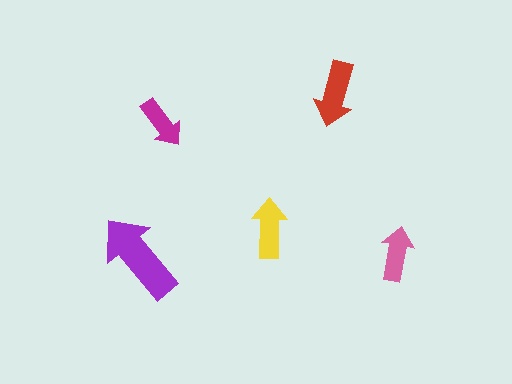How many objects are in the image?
There are 5 objects in the image.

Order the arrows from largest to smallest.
the purple one, the red one, the yellow one, the pink one, the magenta one.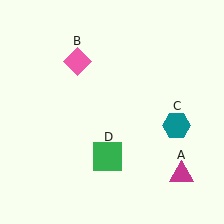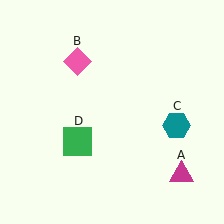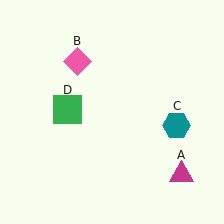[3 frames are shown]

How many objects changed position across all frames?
1 object changed position: green square (object D).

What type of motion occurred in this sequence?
The green square (object D) rotated clockwise around the center of the scene.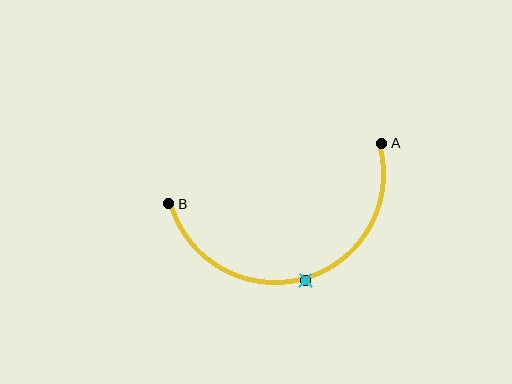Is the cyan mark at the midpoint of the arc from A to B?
Yes. The cyan mark lies on the arc at equal arc-length from both A and B — it is the arc midpoint.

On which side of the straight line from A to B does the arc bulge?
The arc bulges below the straight line connecting A and B.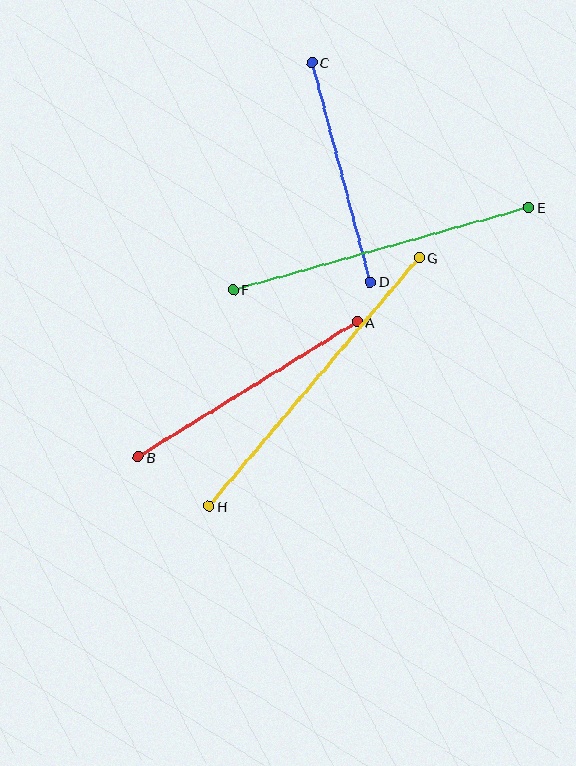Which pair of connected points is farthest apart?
Points G and H are farthest apart.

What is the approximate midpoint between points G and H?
The midpoint is at approximately (314, 382) pixels.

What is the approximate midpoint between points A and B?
The midpoint is at approximately (248, 390) pixels.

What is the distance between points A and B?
The distance is approximately 257 pixels.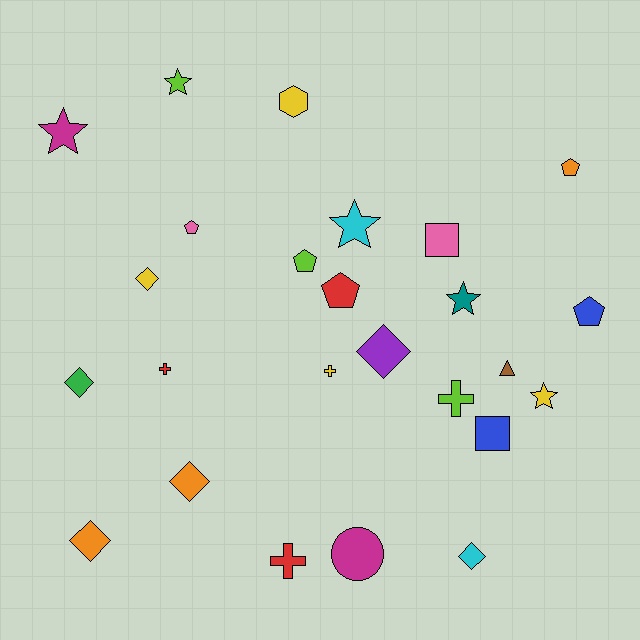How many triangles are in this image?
There is 1 triangle.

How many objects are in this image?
There are 25 objects.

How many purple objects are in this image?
There is 1 purple object.